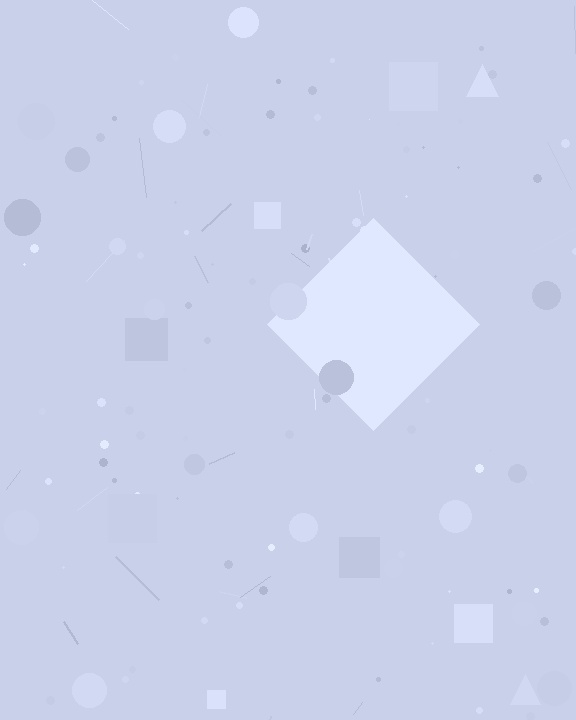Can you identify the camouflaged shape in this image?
The camouflaged shape is a diamond.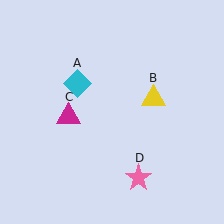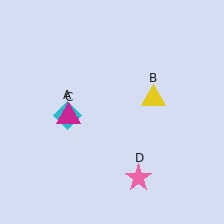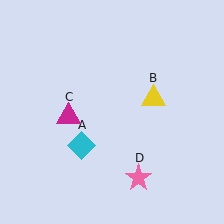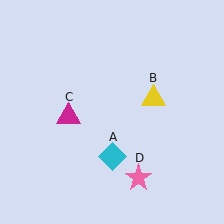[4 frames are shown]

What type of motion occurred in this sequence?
The cyan diamond (object A) rotated counterclockwise around the center of the scene.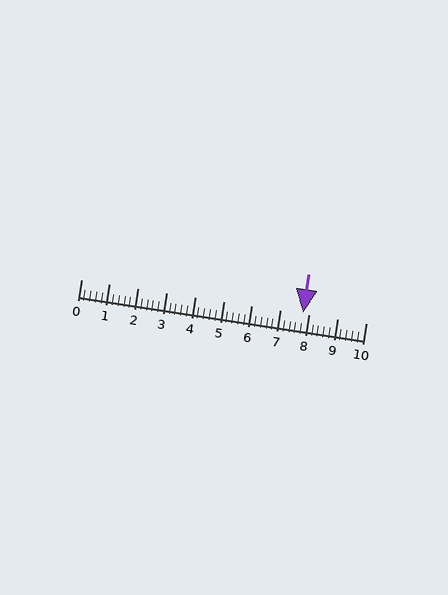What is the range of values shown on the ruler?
The ruler shows values from 0 to 10.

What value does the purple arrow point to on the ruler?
The purple arrow points to approximately 7.8.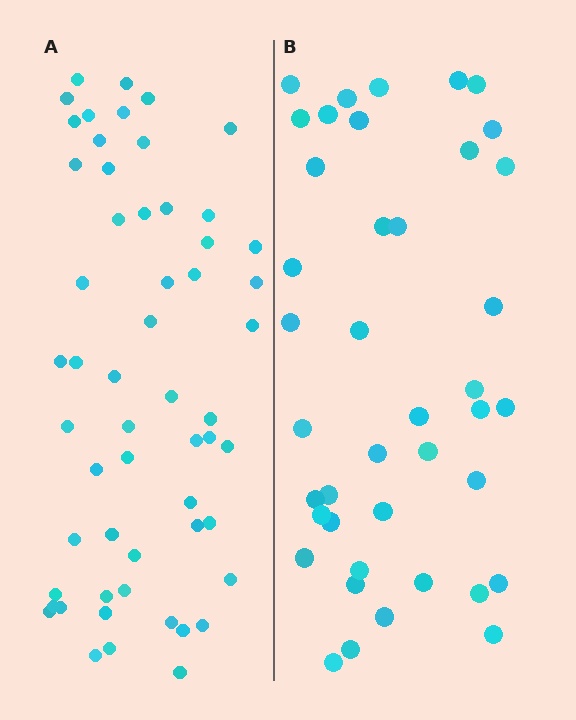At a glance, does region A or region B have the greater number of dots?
Region A (the left region) has more dots.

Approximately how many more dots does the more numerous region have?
Region A has approximately 15 more dots than region B.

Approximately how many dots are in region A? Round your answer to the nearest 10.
About 60 dots. (The exact count is 56, which rounds to 60.)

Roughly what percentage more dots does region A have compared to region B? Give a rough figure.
About 35% more.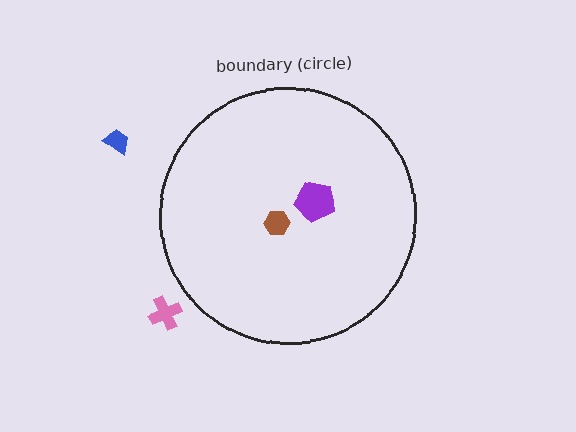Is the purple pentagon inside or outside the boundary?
Inside.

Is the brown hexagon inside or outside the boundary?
Inside.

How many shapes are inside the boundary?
2 inside, 2 outside.